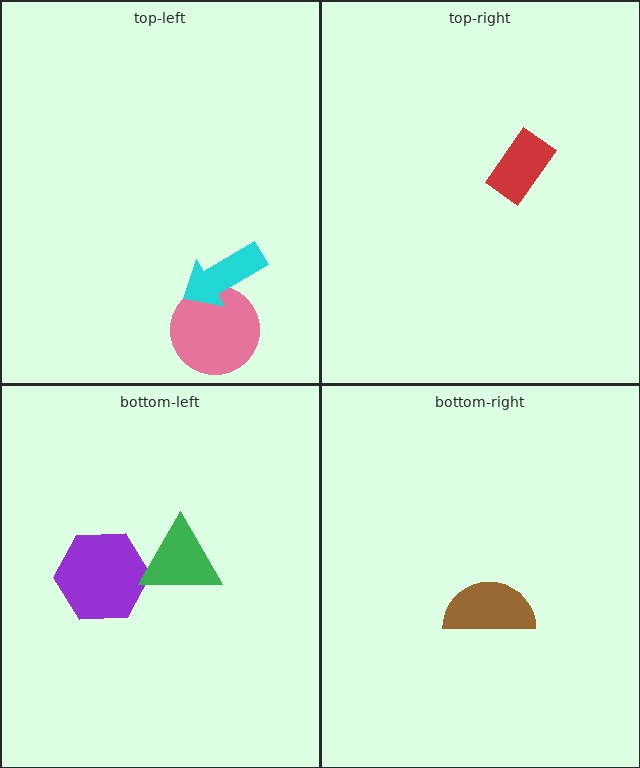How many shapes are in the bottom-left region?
2.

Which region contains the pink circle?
The top-left region.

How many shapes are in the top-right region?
1.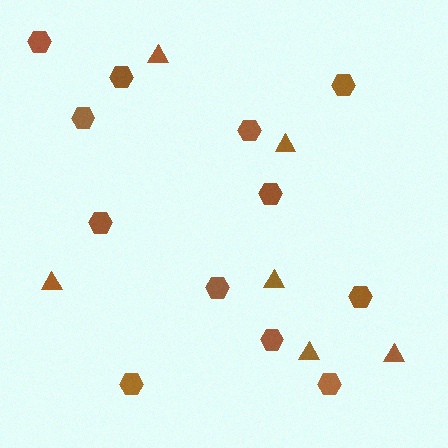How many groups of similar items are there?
There are 2 groups: one group of hexagons (12) and one group of triangles (6).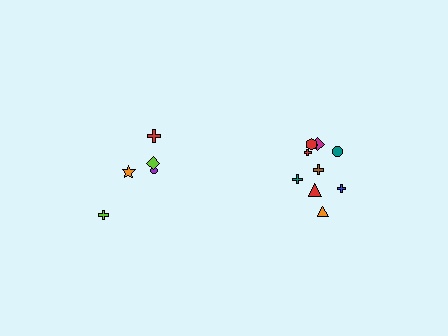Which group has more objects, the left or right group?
The right group.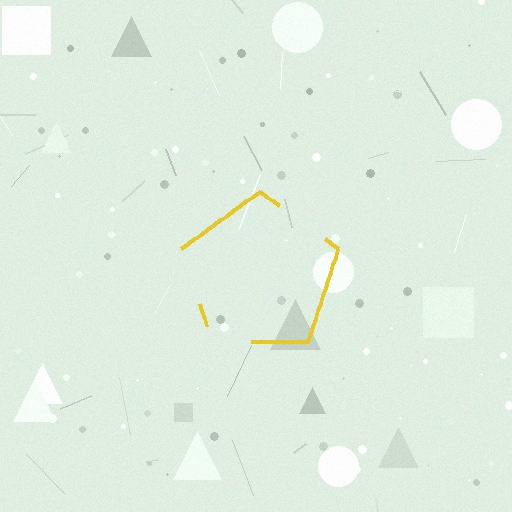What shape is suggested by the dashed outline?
The dashed outline suggests a pentagon.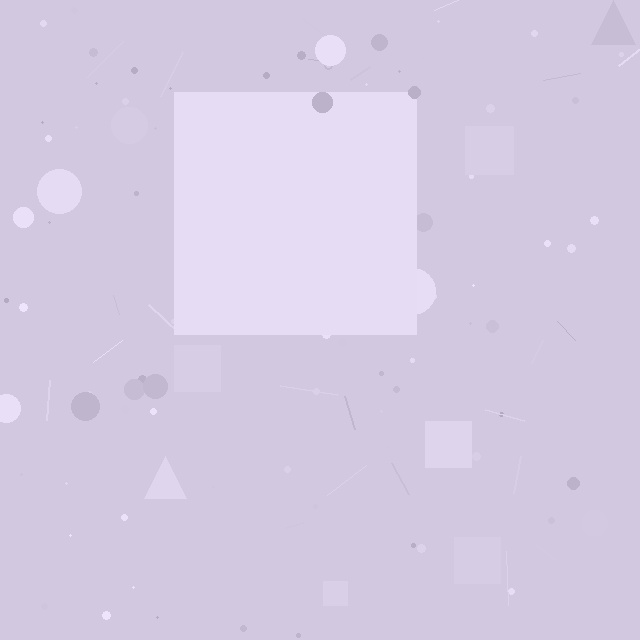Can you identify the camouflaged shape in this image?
The camouflaged shape is a square.